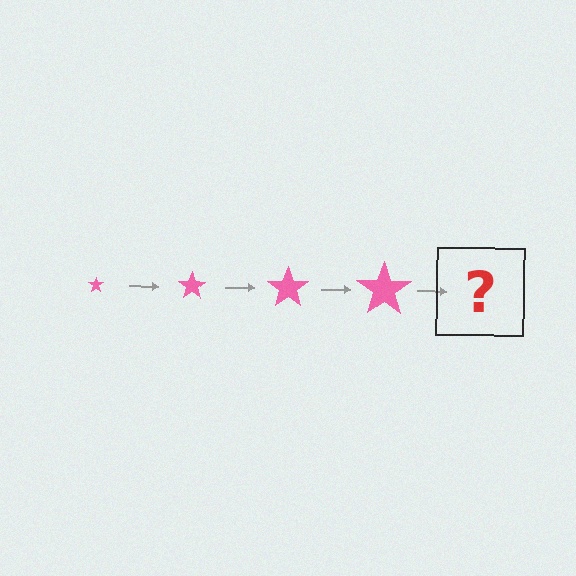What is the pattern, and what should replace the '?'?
The pattern is that the star gets progressively larger each step. The '?' should be a pink star, larger than the previous one.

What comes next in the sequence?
The next element should be a pink star, larger than the previous one.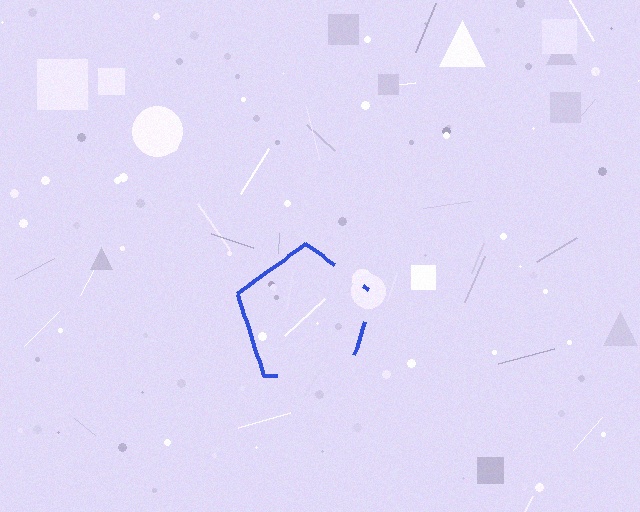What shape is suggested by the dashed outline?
The dashed outline suggests a pentagon.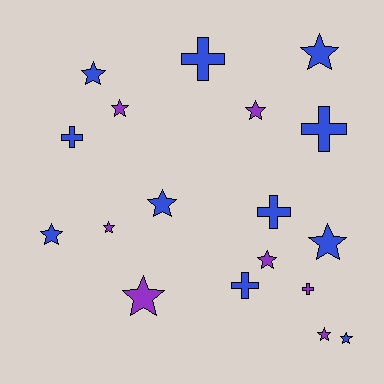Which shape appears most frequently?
Star, with 12 objects.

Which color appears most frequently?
Blue, with 11 objects.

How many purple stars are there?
There are 6 purple stars.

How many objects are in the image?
There are 18 objects.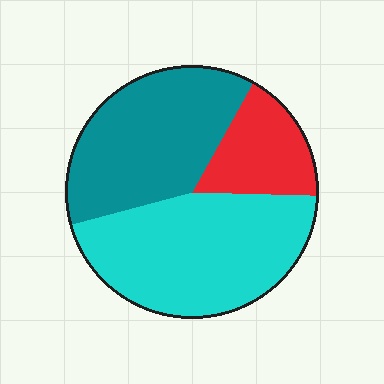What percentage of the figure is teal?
Teal takes up about three eighths (3/8) of the figure.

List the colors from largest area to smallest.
From largest to smallest: cyan, teal, red.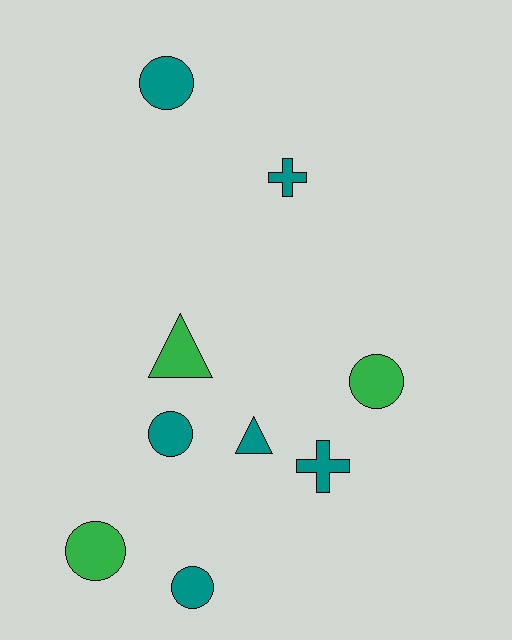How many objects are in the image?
There are 9 objects.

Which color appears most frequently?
Teal, with 6 objects.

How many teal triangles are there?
There is 1 teal triangle.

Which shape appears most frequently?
Circle, with 5 objects.